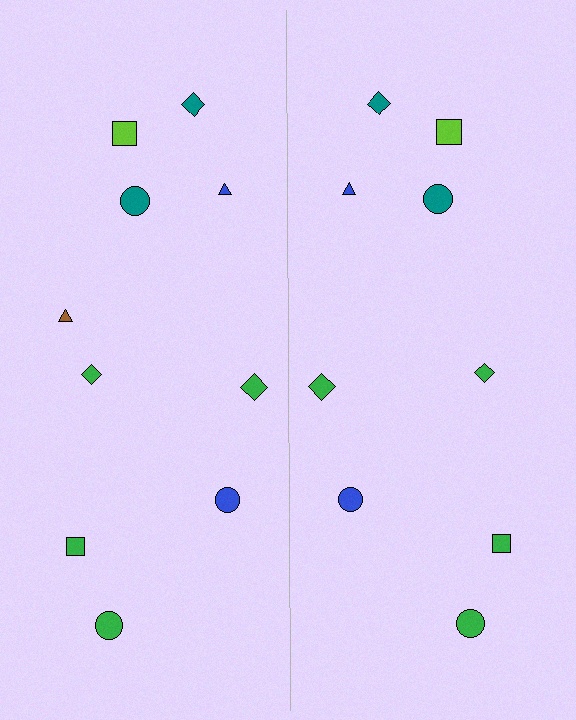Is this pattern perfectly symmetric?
No, the pattern is not perfectly symmetric. A brown triangle is missing from the right side.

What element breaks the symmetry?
A brown triangle is missing from the right side.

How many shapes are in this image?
There are 19 shapes in this image.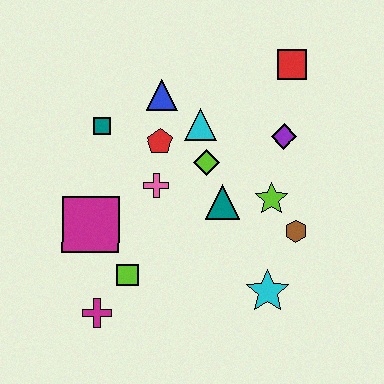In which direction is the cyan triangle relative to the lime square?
The cyan triangle is above the lime square.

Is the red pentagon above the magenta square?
Yes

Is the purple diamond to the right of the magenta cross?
Yes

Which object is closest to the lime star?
The brown hexagon is closest to the lime star.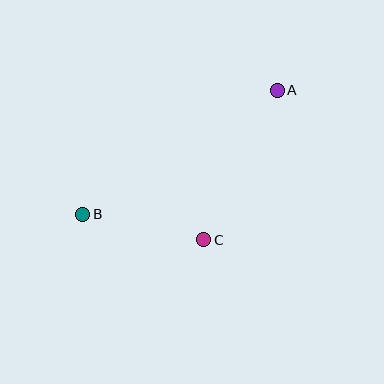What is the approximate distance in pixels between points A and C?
The distance between A and C is approximately 167 pixels.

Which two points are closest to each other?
Points B and C are closest to each other.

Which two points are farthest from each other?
Points A and B are farthest from each other.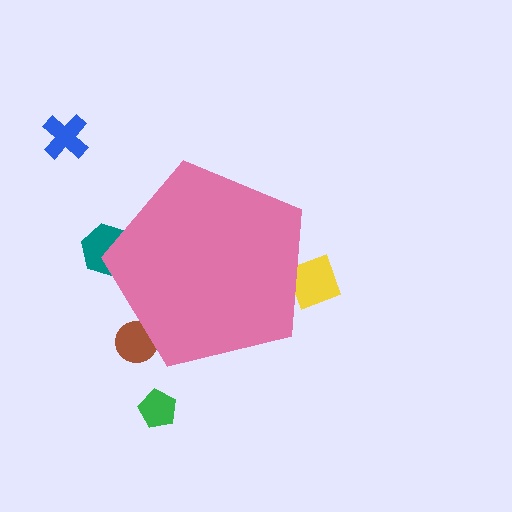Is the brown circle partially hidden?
Yes, the brown circle is partially hidden behind the pink pentagon.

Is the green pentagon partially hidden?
No, the green pentagon is fully visible.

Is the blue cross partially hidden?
No, the blue cross is fully visible.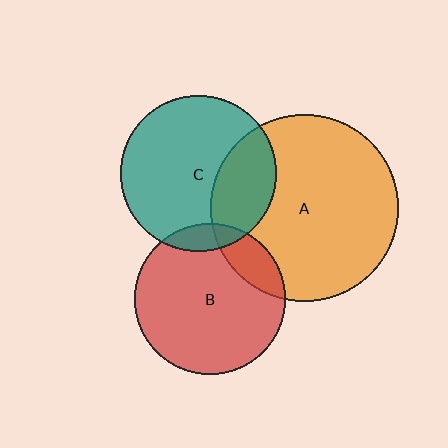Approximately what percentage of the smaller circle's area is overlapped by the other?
Approximately 10%.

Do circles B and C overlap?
Yes.